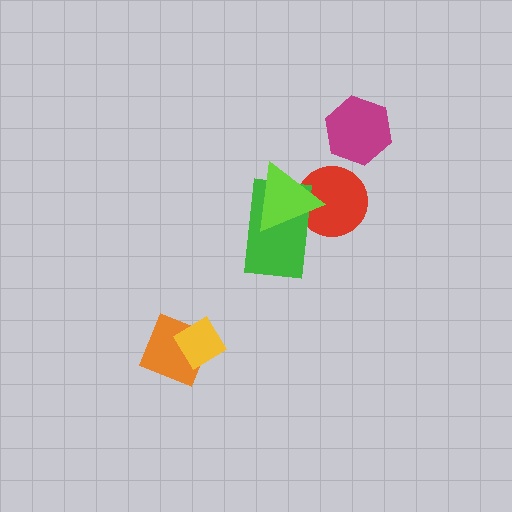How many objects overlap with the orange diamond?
1 object overlaps with the orange diamond.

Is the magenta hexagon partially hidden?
No, no other shape covers it.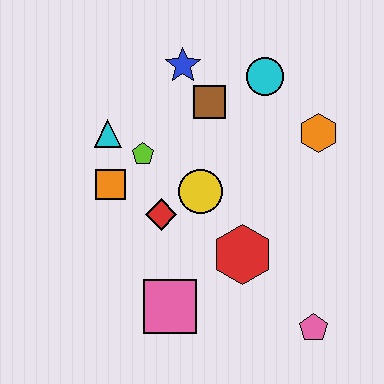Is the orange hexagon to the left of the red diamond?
No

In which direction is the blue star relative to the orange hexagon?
The blue star is to the left of the orange hexagon.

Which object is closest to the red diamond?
The yellow circle is closest to the red diamond.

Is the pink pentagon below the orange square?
Yes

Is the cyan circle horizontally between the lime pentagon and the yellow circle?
No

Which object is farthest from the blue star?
The pink pentagon is farthest from the blue star.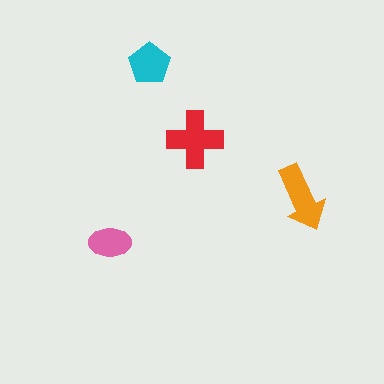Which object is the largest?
The red cross.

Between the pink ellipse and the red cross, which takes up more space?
The red cross.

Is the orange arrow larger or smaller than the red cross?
Smaller.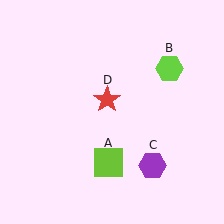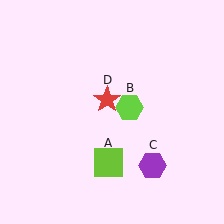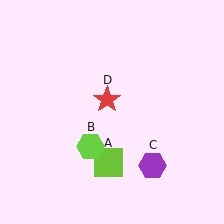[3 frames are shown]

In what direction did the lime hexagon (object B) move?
The lime hexagon (object B) moved down and to the left.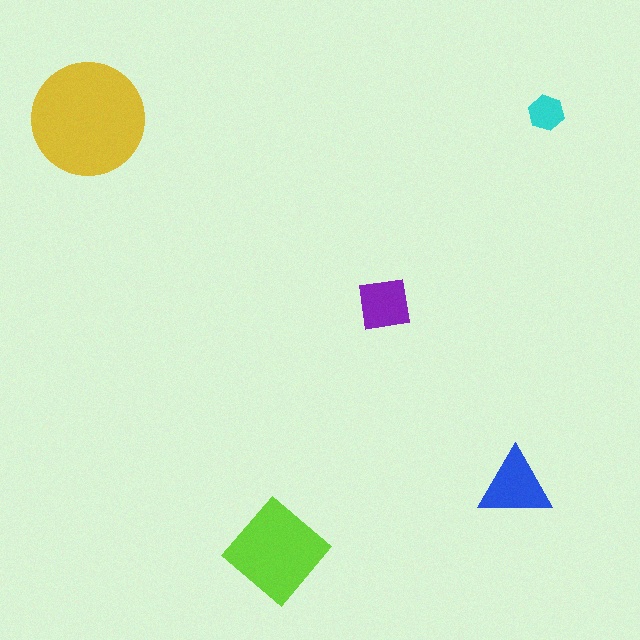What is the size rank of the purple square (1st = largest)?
4th.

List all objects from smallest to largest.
The cyan hexagon, the purple square, the blue triangle, the lime diamond, the yellow circle.